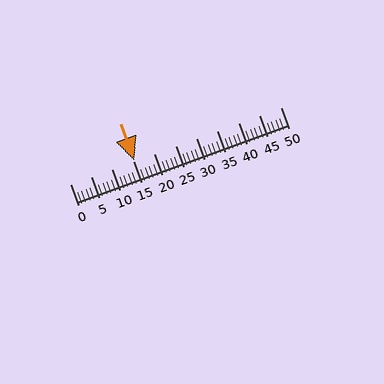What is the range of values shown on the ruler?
The ruler shows values from 0 to 50.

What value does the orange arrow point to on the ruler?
The orange arrow points to approximately 15.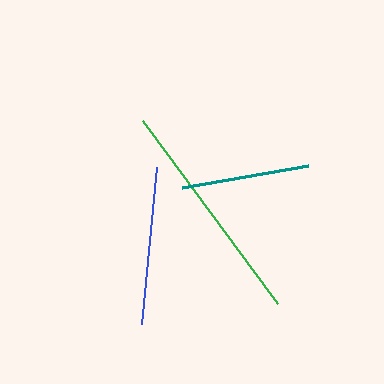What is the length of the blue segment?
The blue segment is approximately 158 pixels long.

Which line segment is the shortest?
The teal line is the shortest at approximately 127 pixels.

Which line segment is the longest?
The green line is the longest at approximately 227 pixels.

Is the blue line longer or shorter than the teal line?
The blue line is longer than the teal line.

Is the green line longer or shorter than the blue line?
The green line is longer than the blue line.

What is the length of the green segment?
The green segment is approximately 227 pixels long.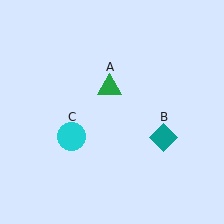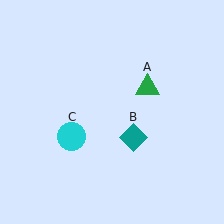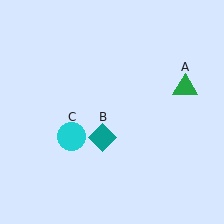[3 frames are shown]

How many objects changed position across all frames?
2 objects changed position: green triangle (object A), teal diamond (object B).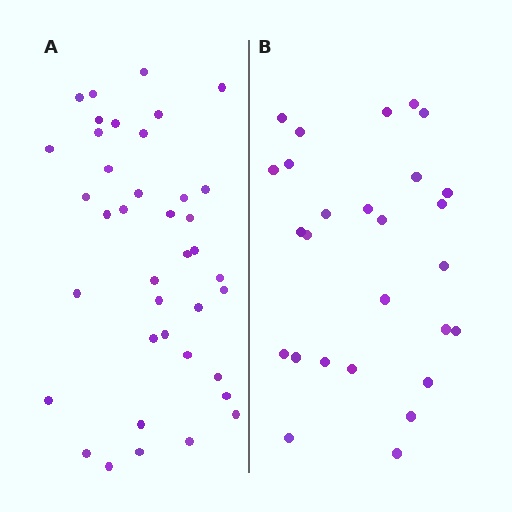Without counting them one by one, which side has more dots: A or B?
Region A (the left region) has more dots.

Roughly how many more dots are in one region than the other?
Region A has roughly 12 or so more dots than region B.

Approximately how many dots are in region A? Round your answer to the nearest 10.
About 40 dots. (The exact count is 39, which rounds to 40.)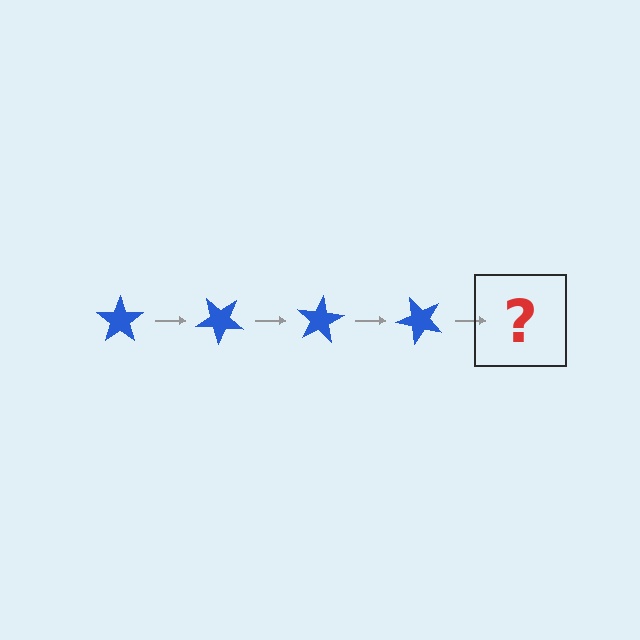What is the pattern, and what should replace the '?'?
The pattern is that the star rotates 40 degrees each step. The '?' should be a blue star rotated 160 degrees.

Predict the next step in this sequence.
The next step is a blue star rotated 160 degrees.